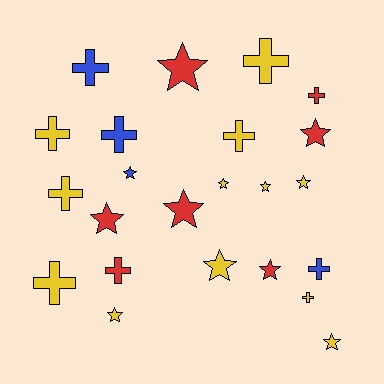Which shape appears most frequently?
Star, with 12 objects.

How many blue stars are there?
There is 1 blue star.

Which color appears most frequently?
Yellow, with 12 objects.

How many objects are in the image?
There are 23 objects.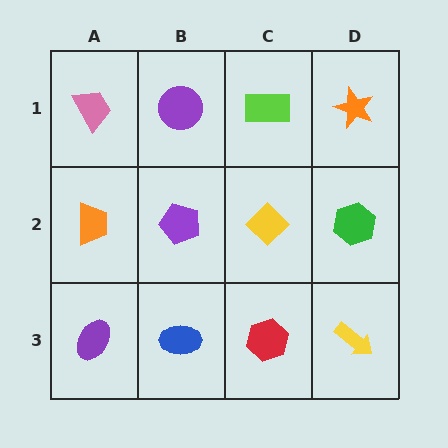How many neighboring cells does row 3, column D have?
2.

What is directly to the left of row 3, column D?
A red hexagon.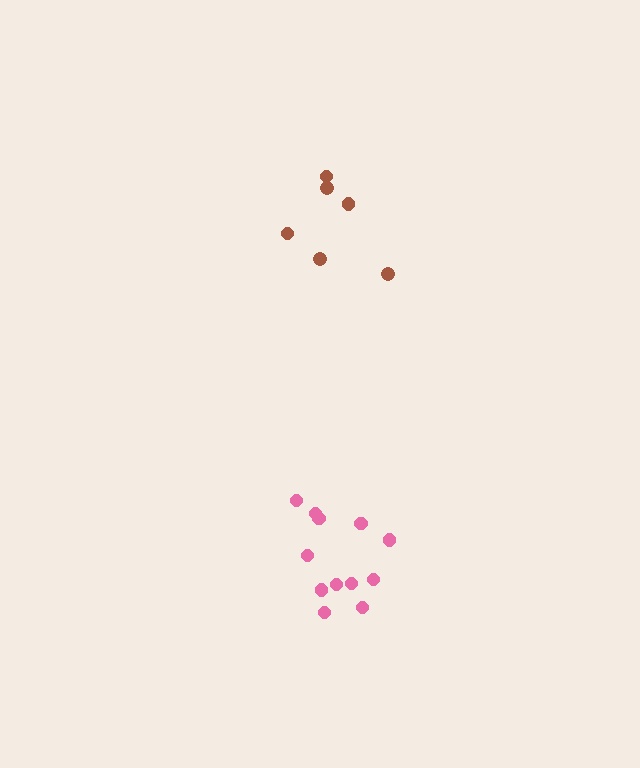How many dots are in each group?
Group 1: 6 dots, Group 2: 12 dots (18 total).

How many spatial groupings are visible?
There are 2 spatial groupings.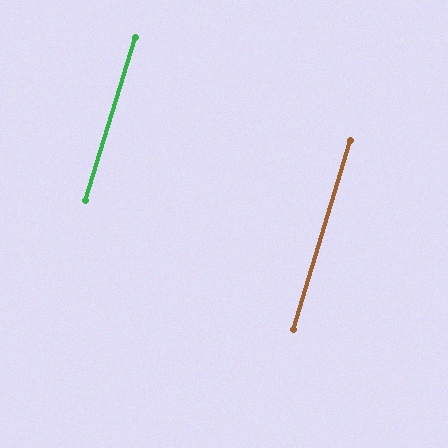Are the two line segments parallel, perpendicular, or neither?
Parallel — their directions differ by only 0.1°.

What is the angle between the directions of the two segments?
Approximately 0 degrees.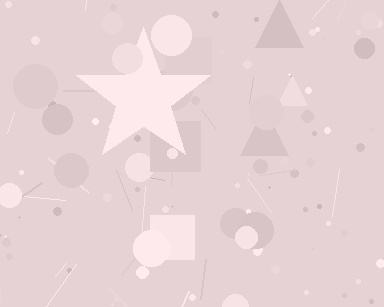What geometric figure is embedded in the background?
A star is embedded in the background.